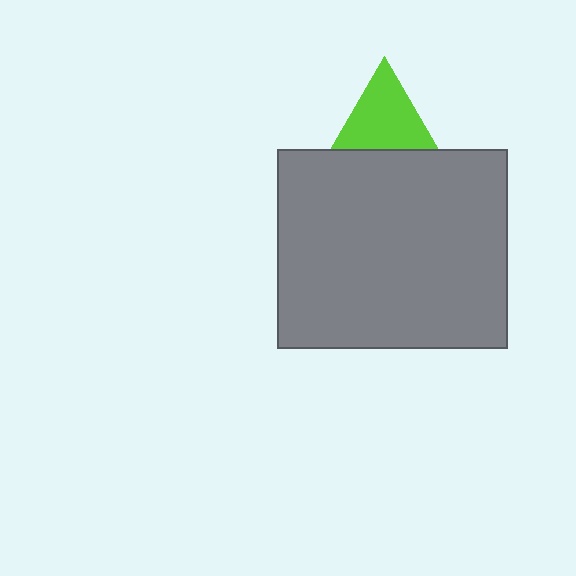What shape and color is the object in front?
The object in front is a gray rectangle.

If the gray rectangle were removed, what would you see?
You would see the complete lime triangle.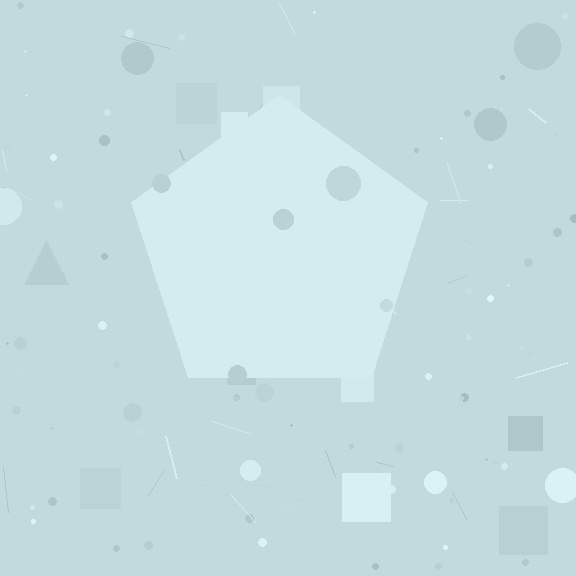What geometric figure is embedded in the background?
A pentagon is embedded in the background.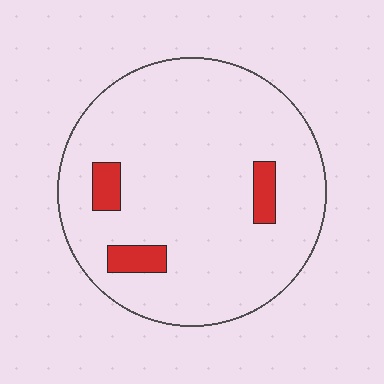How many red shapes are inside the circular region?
3.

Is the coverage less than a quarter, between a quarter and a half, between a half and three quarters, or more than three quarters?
Less than a quarter.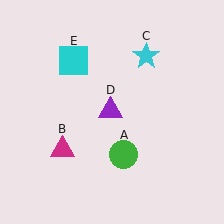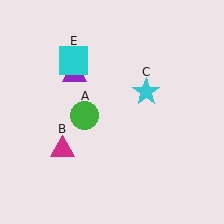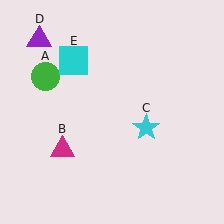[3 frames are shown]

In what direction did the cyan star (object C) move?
The cyan star (object C) moved down.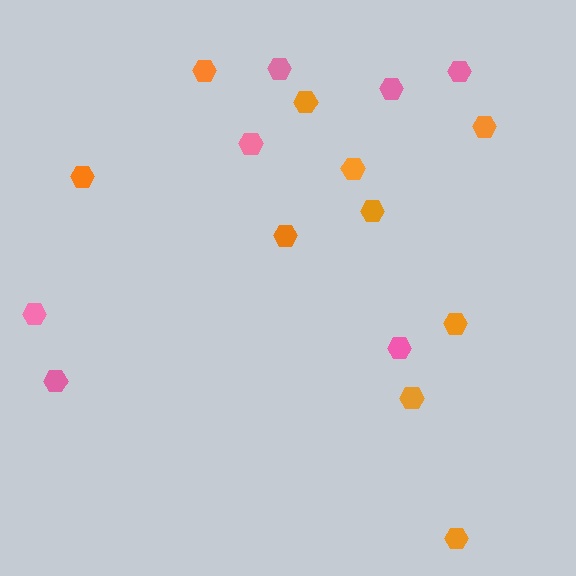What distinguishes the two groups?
There are 2 groups: one group of orange hexagons (10) and one group of pink hexagons (7).